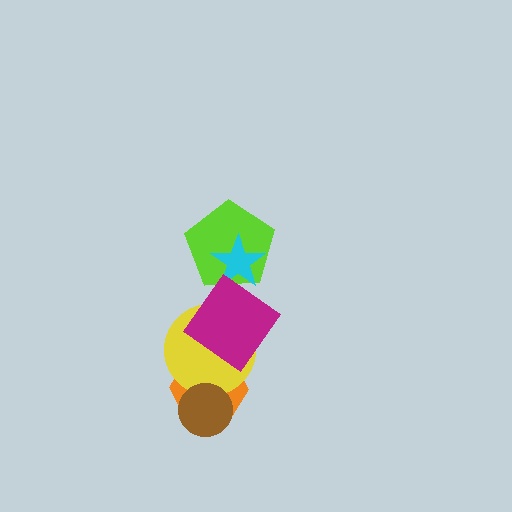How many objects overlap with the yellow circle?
3 objects overlap with the yellow circle.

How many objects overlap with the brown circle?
2 objects overlap with the brown circle.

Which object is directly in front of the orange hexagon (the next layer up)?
The yellow circle is directly in front of the orange hexagon.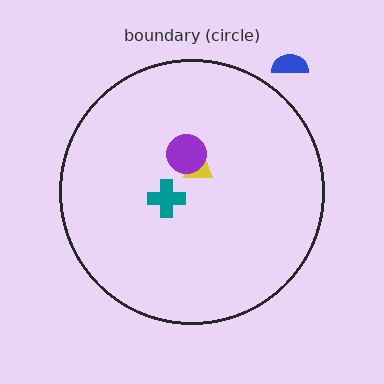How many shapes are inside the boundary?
3 inside, 1 outside.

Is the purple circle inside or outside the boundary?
Inside.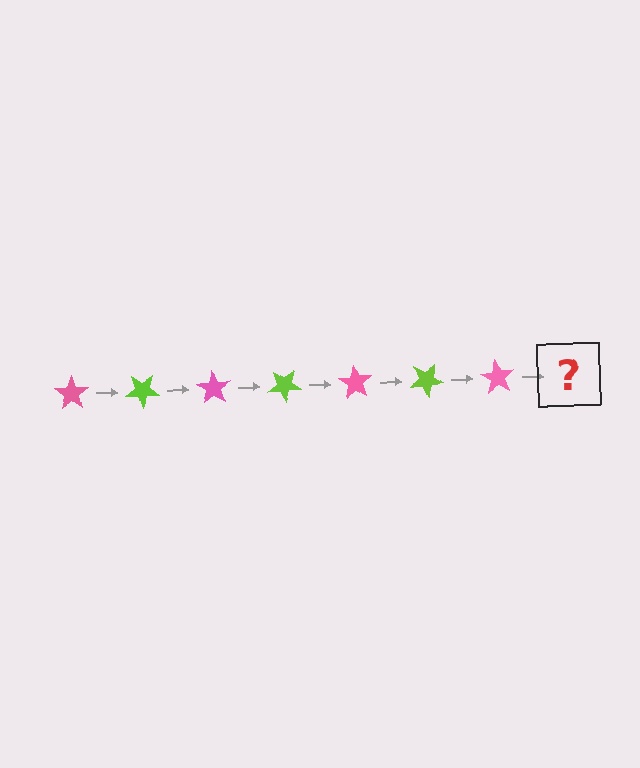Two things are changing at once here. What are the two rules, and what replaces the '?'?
The two rules are that it rotates 35 degrees each step and the color cycles through pink and lime. The '?' should be a lime star, rotated 245 degrees from the start.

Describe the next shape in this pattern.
It should be a lime star, rotated 245 degrees from the start.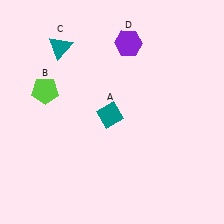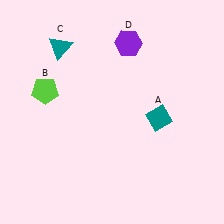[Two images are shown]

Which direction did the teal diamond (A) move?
The teal diamond (A) moved right.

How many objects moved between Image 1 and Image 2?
1 object moved between the two images.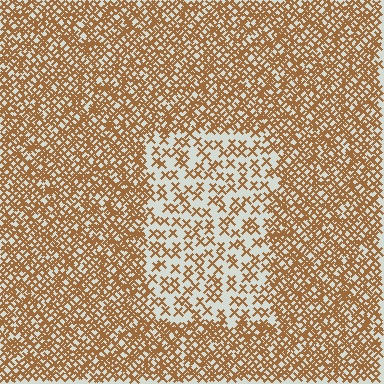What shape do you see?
I see a rectangle.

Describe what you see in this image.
The image contains small brown elements arranged at two different densities. A rectangle-shaped region is visible where the elements are less densely packed than the surrounding area.